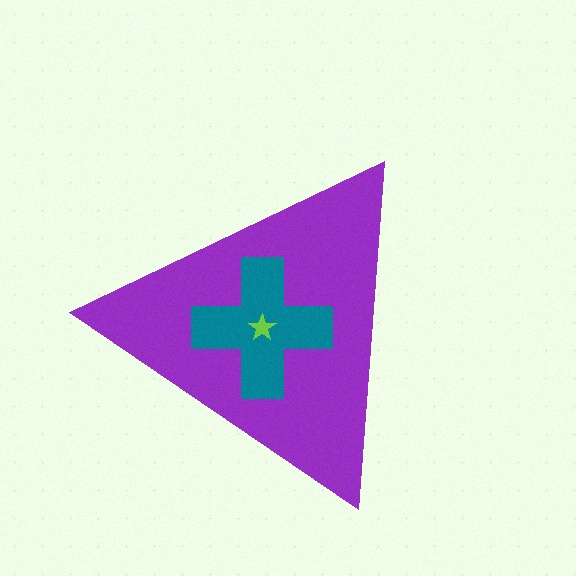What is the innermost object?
The lime star.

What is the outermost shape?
The purple triangle.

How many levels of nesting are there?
3.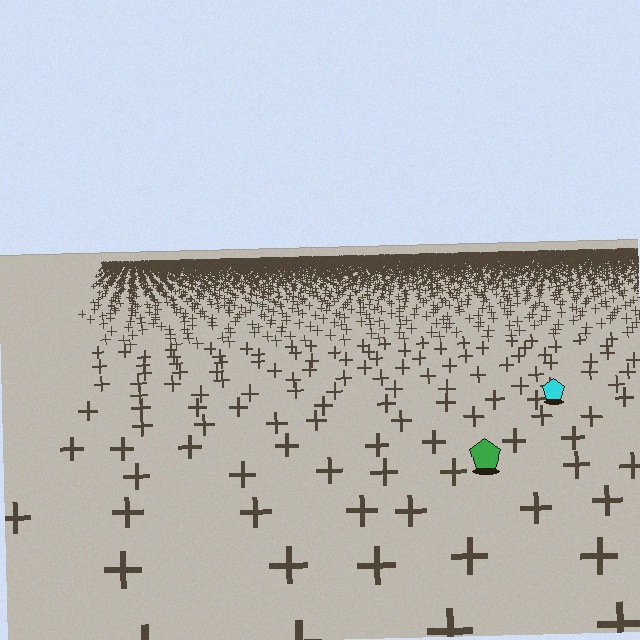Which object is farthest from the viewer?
The cyan pentagon is farthest from the viewer. It appears smaller and the ground texture around it is denser.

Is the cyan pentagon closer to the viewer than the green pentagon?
No. The green pentagon is closer — you can tell from the texture gradient: the ground texture is coarser near it.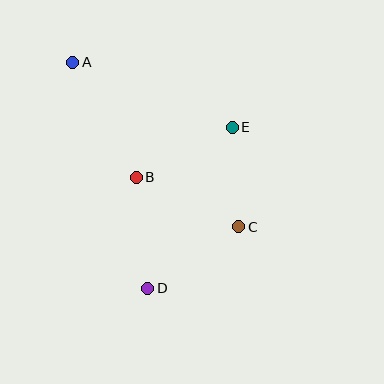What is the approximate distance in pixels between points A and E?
The distance between A and E is approximately 172 pixels.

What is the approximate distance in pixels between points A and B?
The distance between A and B is approximately 132 pixels.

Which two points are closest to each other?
Points C and E are closest to each other.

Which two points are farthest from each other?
Points A and D are farthest from each other.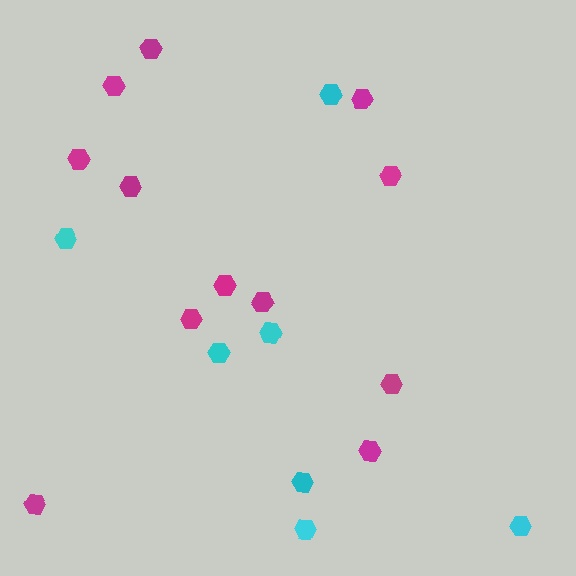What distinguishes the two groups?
There are 2 groups: one group of magenta hexagons (12) and one group of cyan hexagons (7).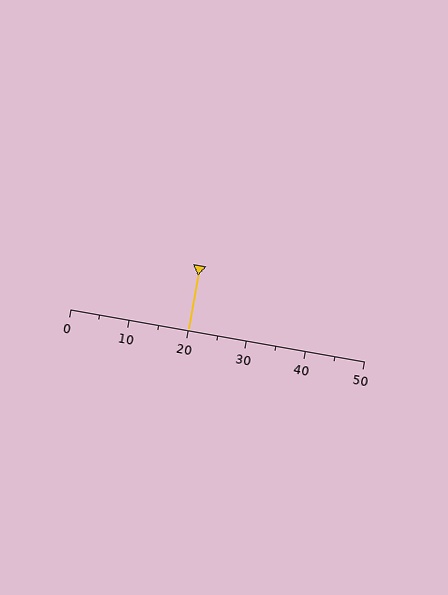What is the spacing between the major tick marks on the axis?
The major ticks are spaced 10 apart.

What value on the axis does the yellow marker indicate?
The marker indicates approximately 20.